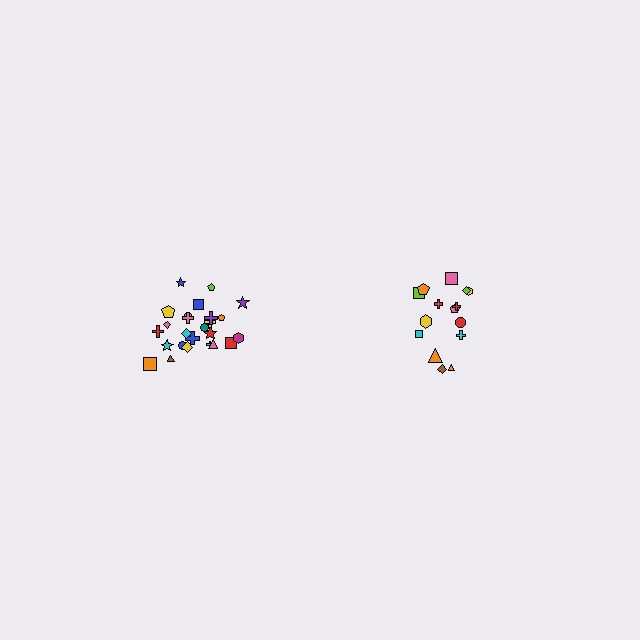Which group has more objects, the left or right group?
The left group.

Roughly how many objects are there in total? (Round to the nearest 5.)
Roughly 40 objects in total.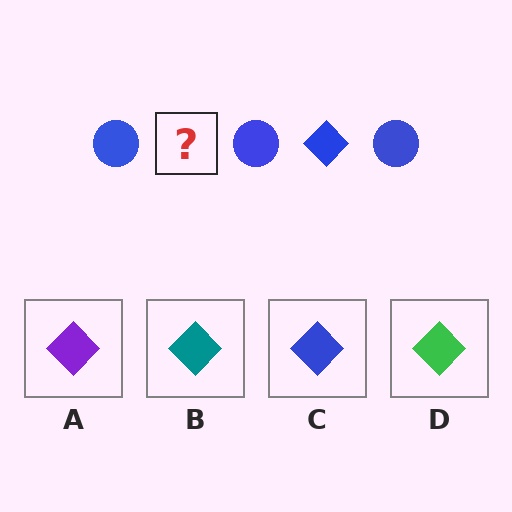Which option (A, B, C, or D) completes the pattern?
C.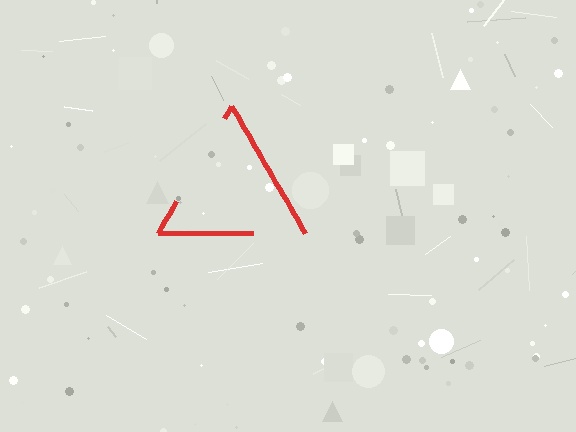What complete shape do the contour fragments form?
The contour fragments form a triangle.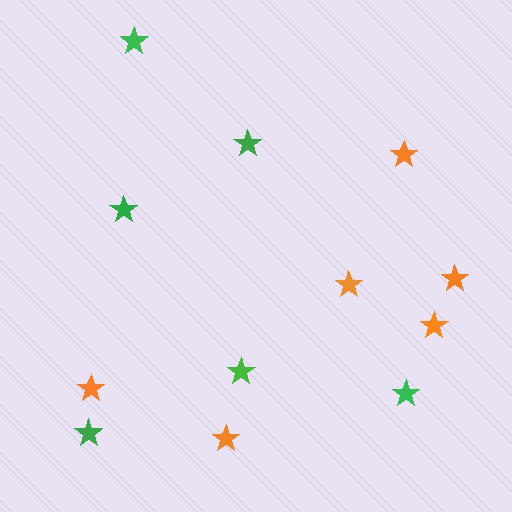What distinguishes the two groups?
There are 2 groups: one group of green stars (6) and one group of orange stars (6).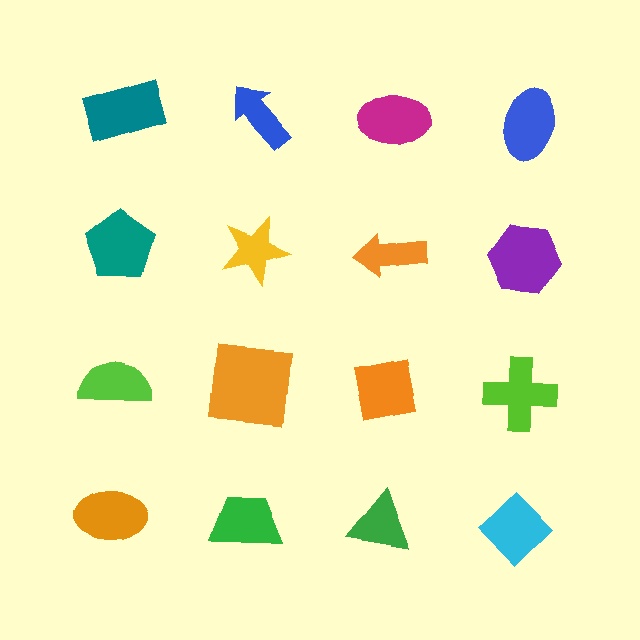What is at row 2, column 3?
An orange arrow.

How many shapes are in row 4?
4 shapes.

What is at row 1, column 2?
A blue arrow.